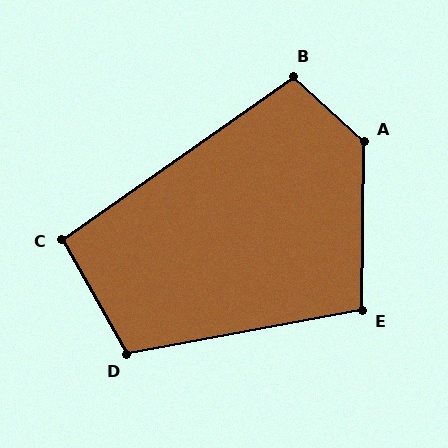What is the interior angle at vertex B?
Approximately 102 degrees (obtuse).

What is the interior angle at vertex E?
Approximately 101 degrees (obtuse).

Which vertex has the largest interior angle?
A, at approximately 132 degrees.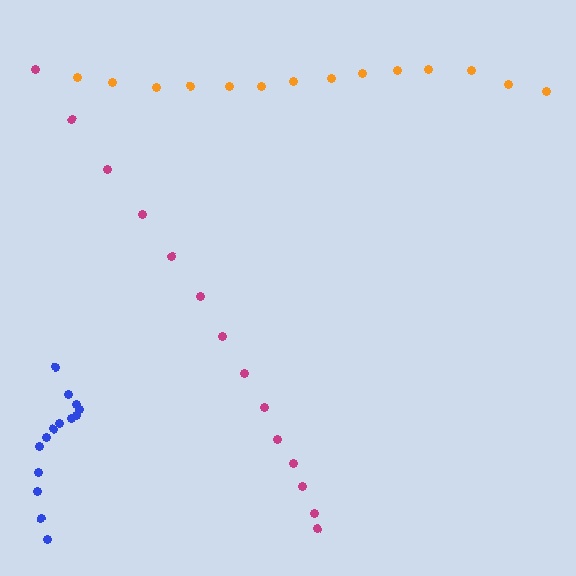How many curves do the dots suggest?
There are 3 distinct paths.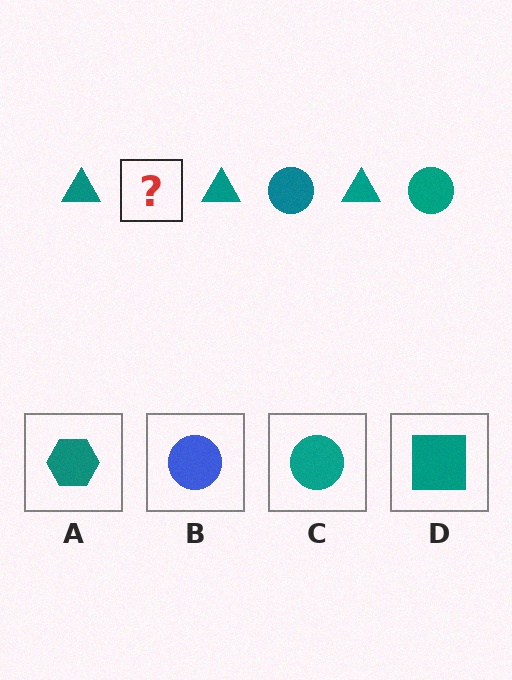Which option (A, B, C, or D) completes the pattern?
C.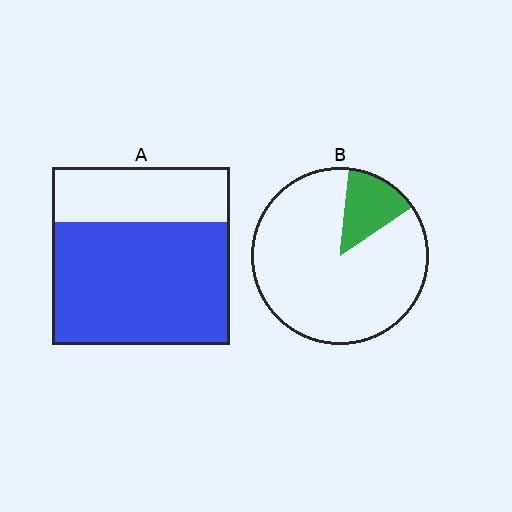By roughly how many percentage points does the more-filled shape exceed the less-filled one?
By roughly 55 percentage points (A over B).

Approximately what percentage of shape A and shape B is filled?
A is approximately 70% and B is approximately 15%.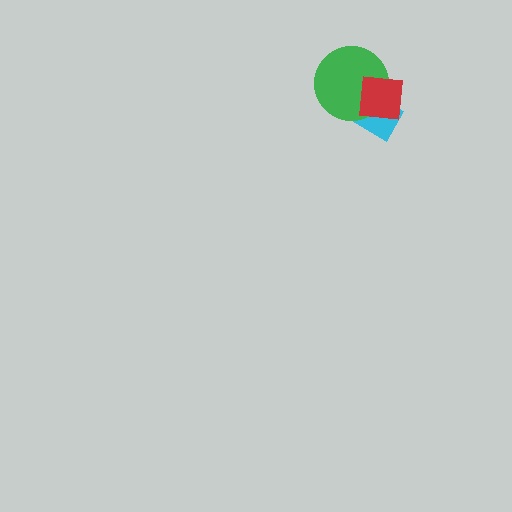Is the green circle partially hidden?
Yes, it is partially covered by another shape.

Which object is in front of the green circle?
The red square is in front of the green circle.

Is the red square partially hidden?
No, no other shape covers it.